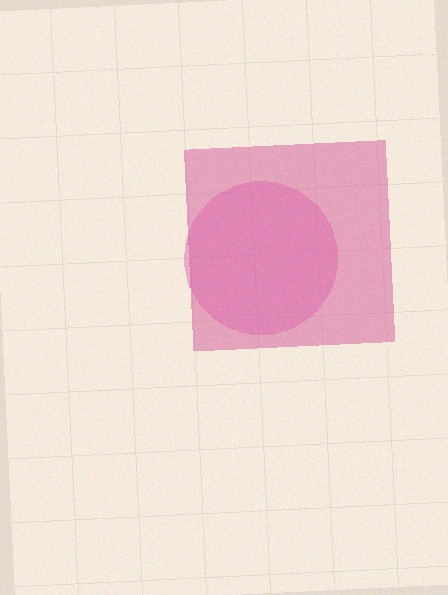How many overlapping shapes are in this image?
There are 2 overlapping shapes in the image.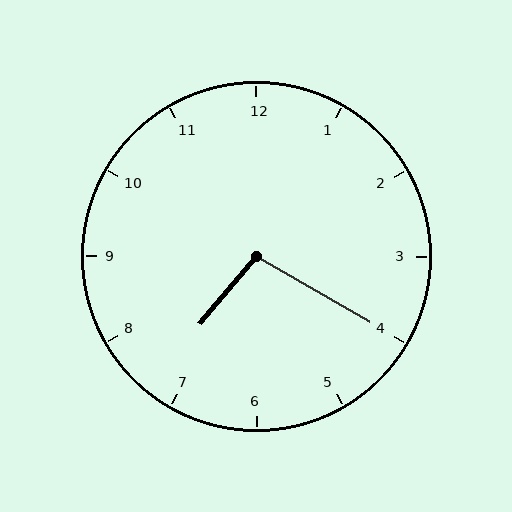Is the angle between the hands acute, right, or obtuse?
It is obtuse.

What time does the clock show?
7:20.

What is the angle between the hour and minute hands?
Approximately 100 degrees.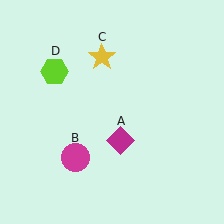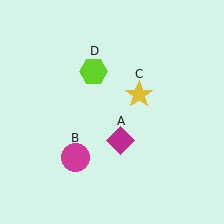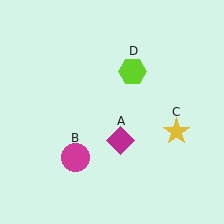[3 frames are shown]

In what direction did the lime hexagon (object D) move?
The lime hexagon (object D) moved right.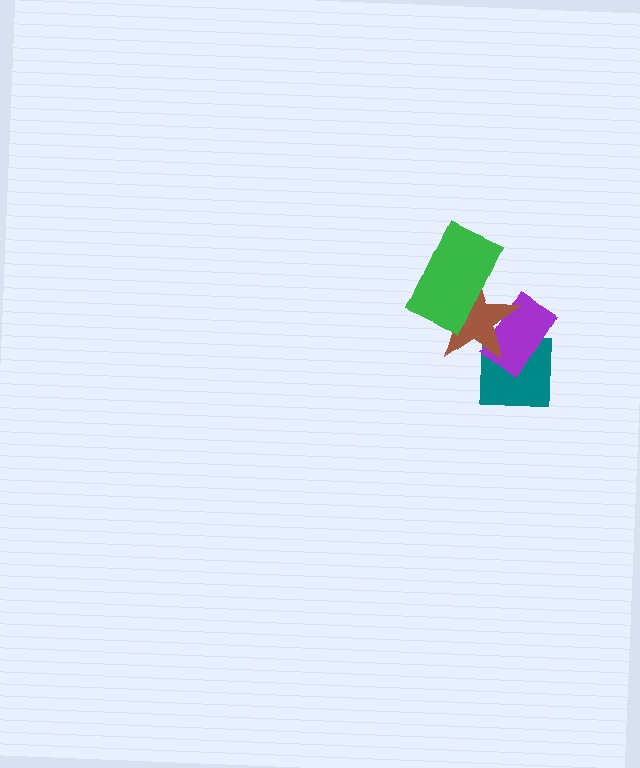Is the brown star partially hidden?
Yes, it is partially covered by another shape.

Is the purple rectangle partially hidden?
Yes, it is partially covered by another shape.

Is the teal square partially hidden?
Yes, it is partially covered by another shape.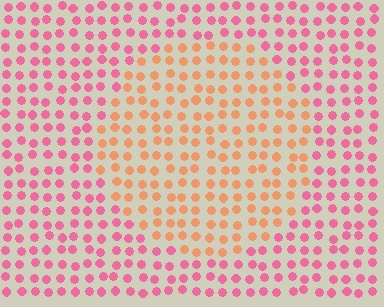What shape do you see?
I see a circle.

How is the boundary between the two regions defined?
The boundary is defined purely by a slight shift in hue (about 45 degrees). Spacing, size, and orientation are identical on both sides.